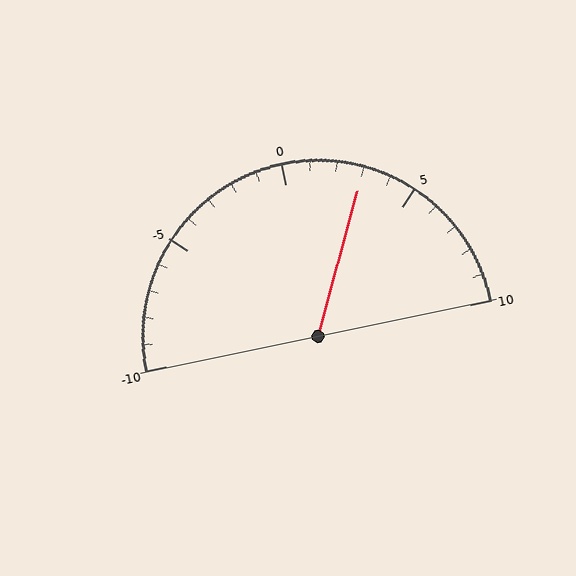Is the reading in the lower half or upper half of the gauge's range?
The reading is in the upper half of the range (-10 to 10).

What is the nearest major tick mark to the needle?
The nearest major tick mark is 5.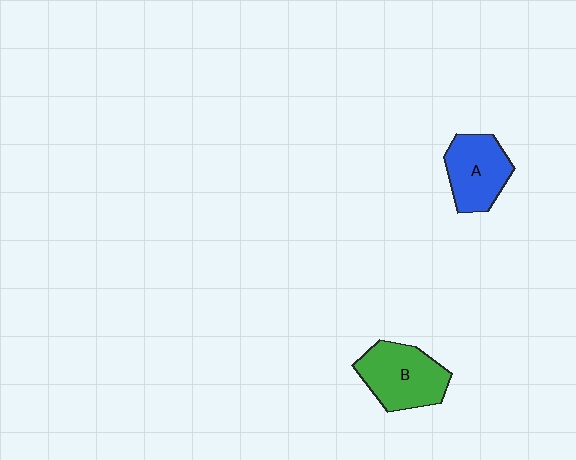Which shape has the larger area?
Shape B (green).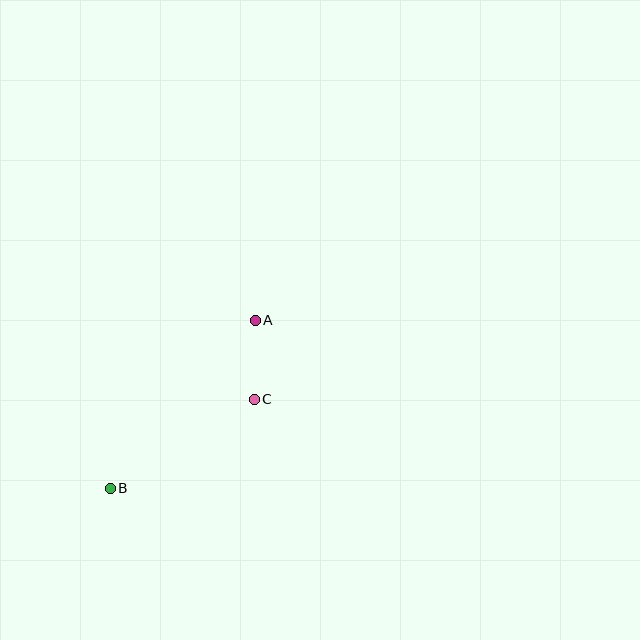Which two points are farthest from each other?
Points A and B are farthest from each other.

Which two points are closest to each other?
Points A and C are closest to each other.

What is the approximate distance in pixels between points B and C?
The distance between B and C is approximately 170 pixels.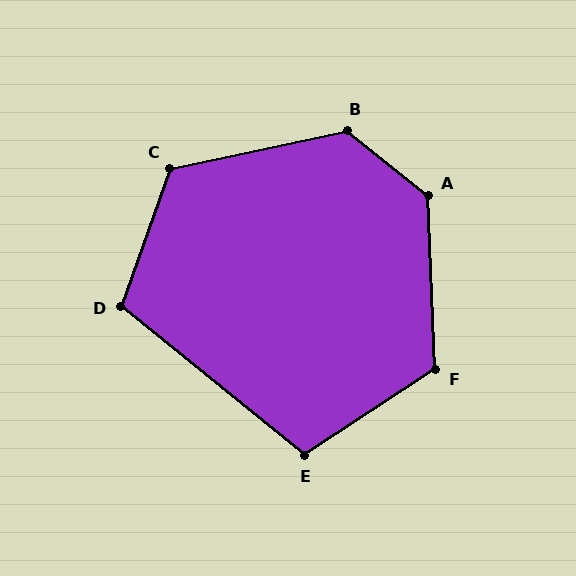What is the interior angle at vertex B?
Approximately 129 degrees (obtuse).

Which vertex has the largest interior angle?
A, at approximately 131 degrees.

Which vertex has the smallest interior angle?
E, at approximately 108 degrees.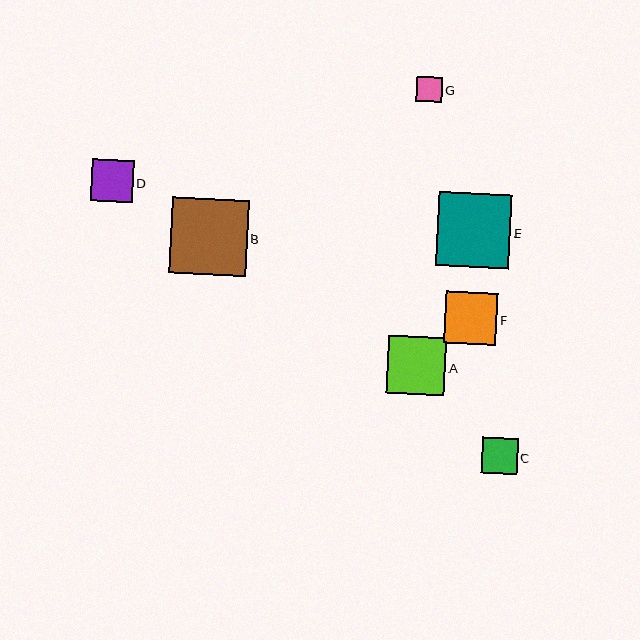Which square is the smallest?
Square G is the smallest with a size of approximately 25 pixels.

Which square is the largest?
Square B is the largest with a size of approximately 77 pixels.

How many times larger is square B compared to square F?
Square B is approximately 1.5 times the size of square F.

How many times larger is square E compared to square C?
Square E is approximately 2.1 times the size of square C.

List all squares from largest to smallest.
From largest to smallest: B, E, A, F, D, C, G.